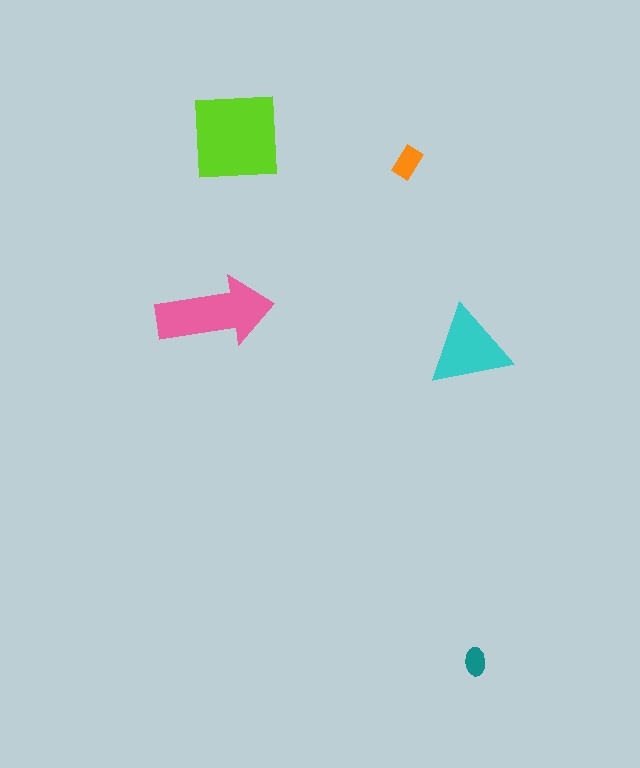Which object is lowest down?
The teal ellipse is bottommost.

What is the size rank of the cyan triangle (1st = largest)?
3rd.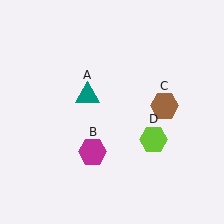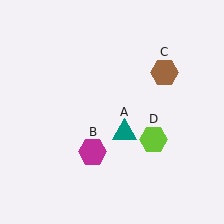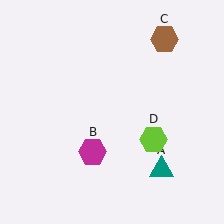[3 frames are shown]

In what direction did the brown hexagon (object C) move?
The brown hexagon (object C) moved up.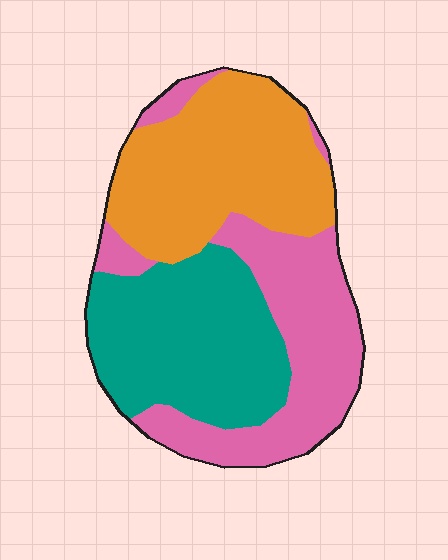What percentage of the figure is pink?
Pink covers about 35% of the figure.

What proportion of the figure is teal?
Teal covers about 35% of the figure.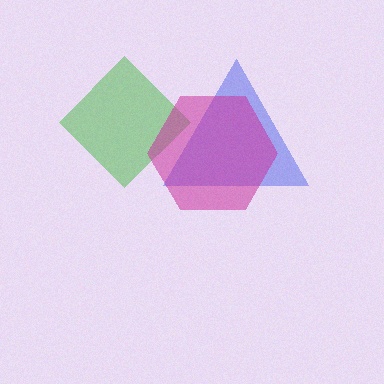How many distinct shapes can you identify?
There are 3 distinct shapes: a green diamond, a blue triangle, a magenta hexagon.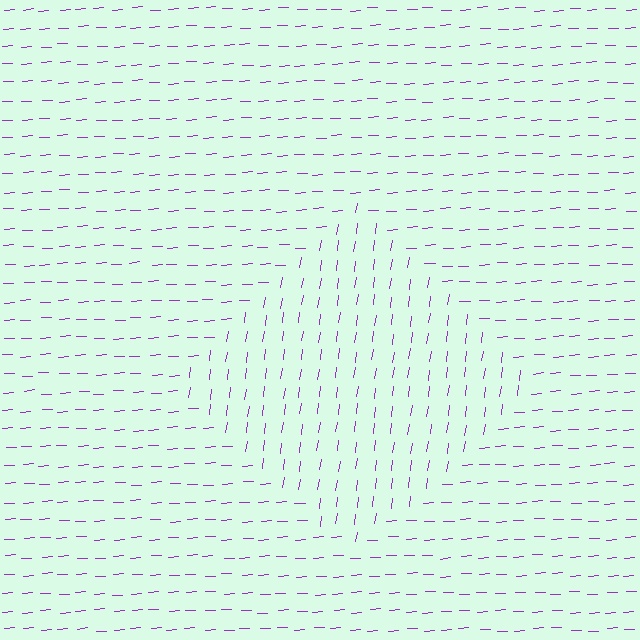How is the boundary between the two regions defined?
The boundary is defined purely by a change in line orientation (approximately 78 degrees difference). All lines are the same color and thickness.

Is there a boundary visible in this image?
Yes, there is a texture boundary formed by a change in line orientation.